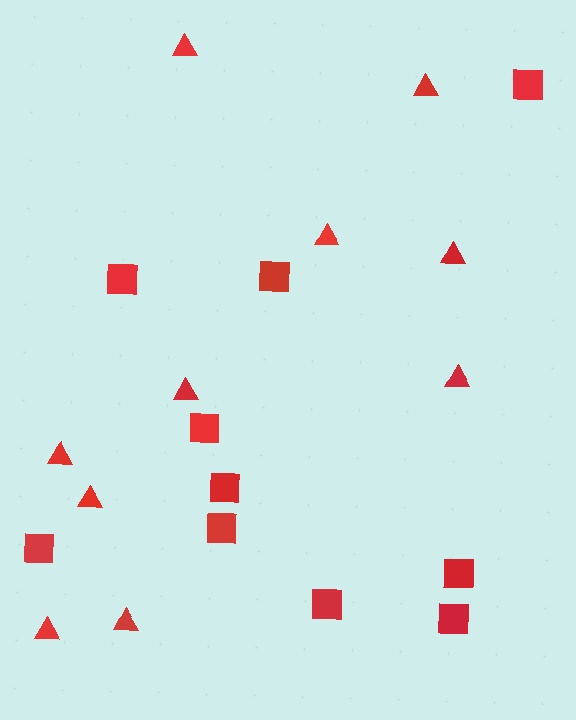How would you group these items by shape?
There are 2 groups: one group of triangles (10) and one group of squares (10).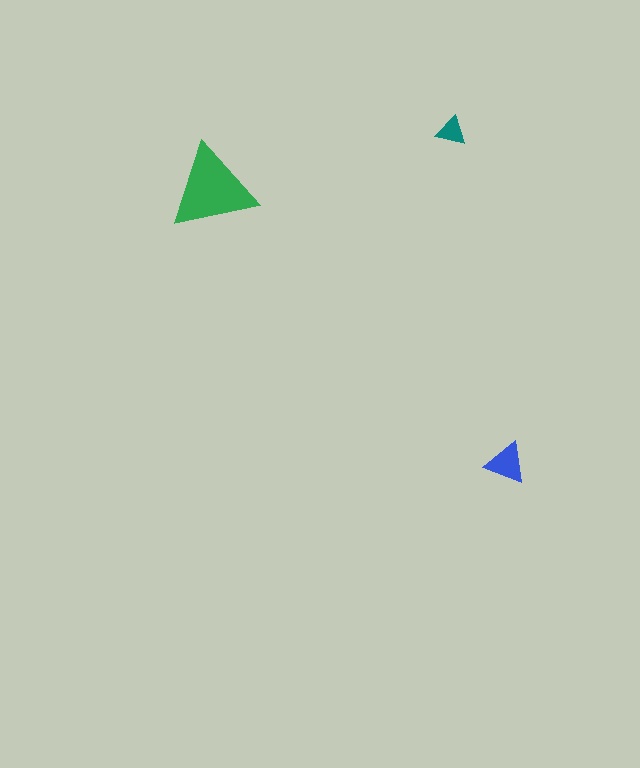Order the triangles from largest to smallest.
the green one, the blue one, the teal one.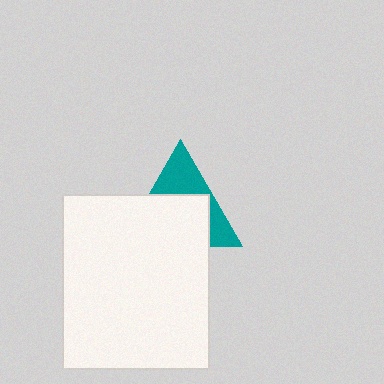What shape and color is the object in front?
The object in front is a white rectangle.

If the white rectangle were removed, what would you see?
You would see the complete teal triangle.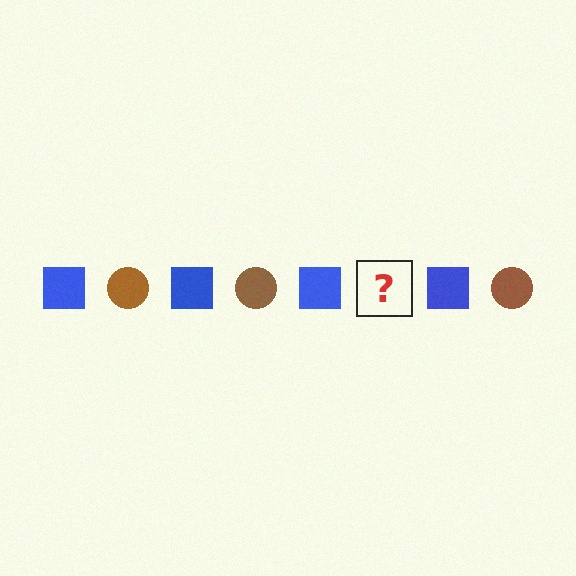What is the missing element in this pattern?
The missing element is a brown circle.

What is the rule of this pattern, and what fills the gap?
The rule is that the pattern alternates between blue square and brown circle. The gap should be filled with a brown circle.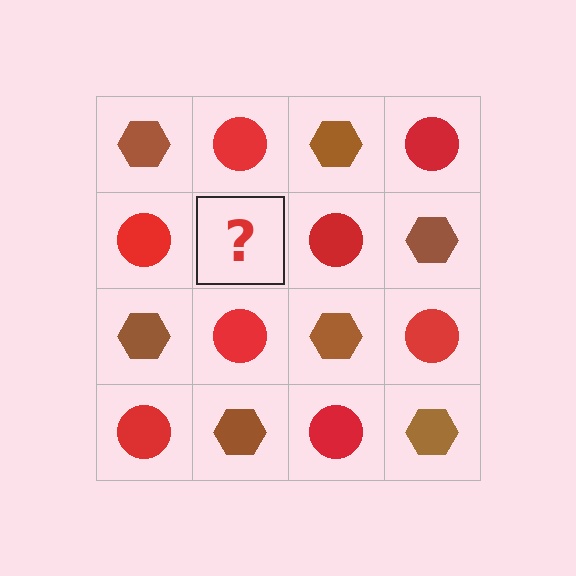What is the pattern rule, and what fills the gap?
The rule is that it alternates brown hexagon and red circle in a checkerboard pattern. The gap should be filled with a brown hexagon.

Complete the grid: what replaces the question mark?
The question mark should be replaced with a brown hexagon.